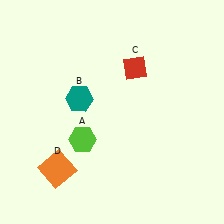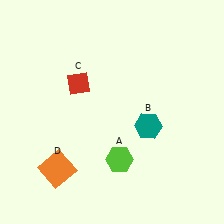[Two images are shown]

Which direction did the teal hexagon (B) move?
The teal hexagon (B) moved right.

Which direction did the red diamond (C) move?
The red diamond (C) moved left.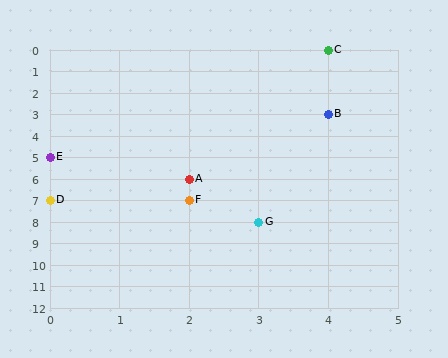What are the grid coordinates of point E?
Point E is at grid coordinates (0, 5).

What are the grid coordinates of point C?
Point C is at grid coordinates (4, 0).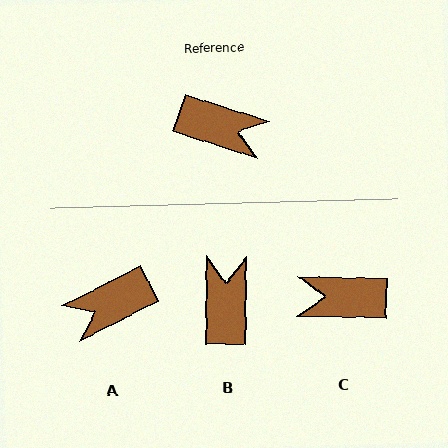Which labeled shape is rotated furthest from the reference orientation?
C, about 163 degrees away.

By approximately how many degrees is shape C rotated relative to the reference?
Approximately 163 degrees clockwise.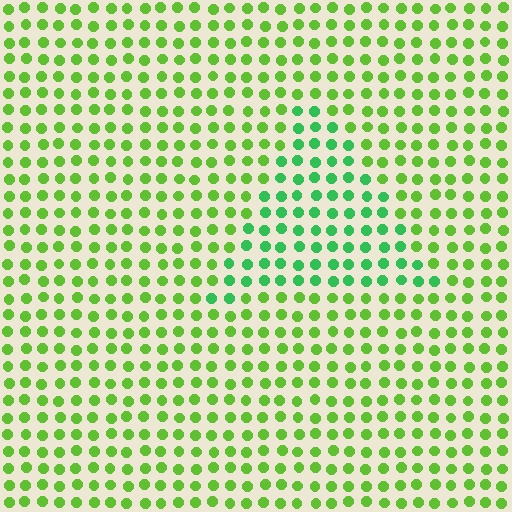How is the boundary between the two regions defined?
The boundary is defined purely by a slight shift in hue (about 35 degrees). Spacing, size, and orientation are identical on both sides.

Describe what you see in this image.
The image is filled with small lime elements in a uniform arrangement. A triangle-shaped region is visible where the elements are tinted to a slightly different hue, forming a subtle color boundary.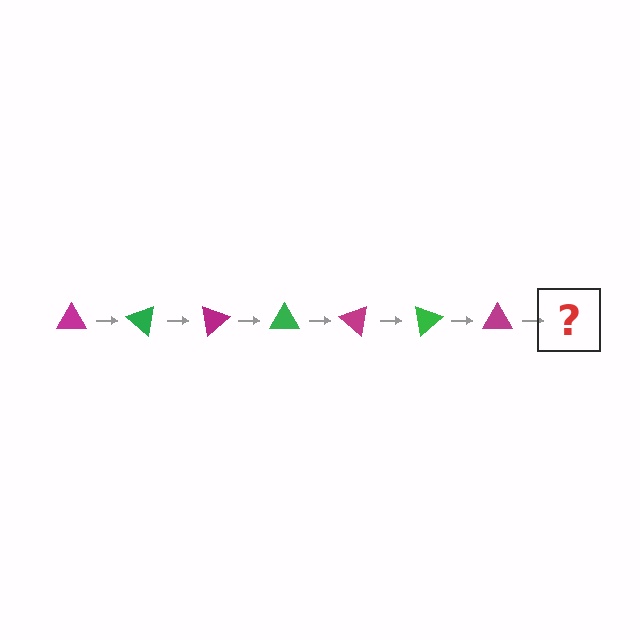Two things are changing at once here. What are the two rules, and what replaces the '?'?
The two rules are that it rotates 40 degrees each step and the color cycles through magenta and green. The '?' should be a green triangle, rotated 280 degrees from the start.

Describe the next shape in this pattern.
It should be a green triangle, rotated 280 degrees from the start.